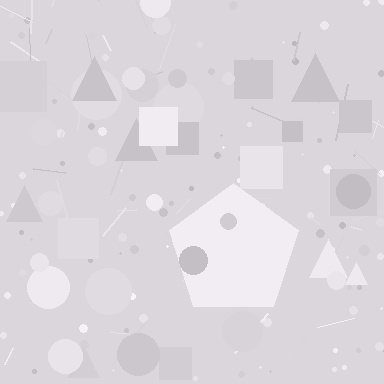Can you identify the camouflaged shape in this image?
The camouflaged shape is a pentagon.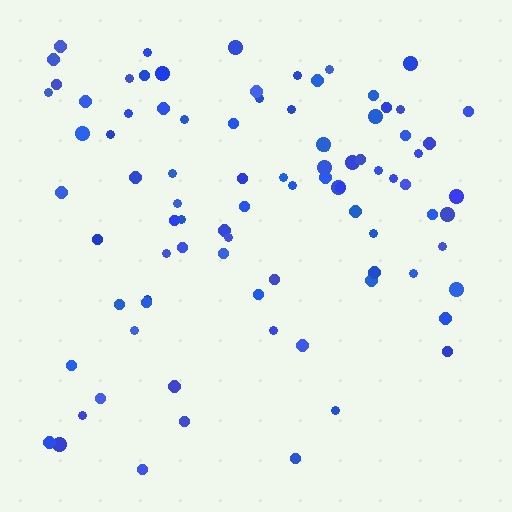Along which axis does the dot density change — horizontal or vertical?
Vertical.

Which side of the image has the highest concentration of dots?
The top.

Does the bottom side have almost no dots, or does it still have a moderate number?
Still a moderate number, just noticeably fewer than the top.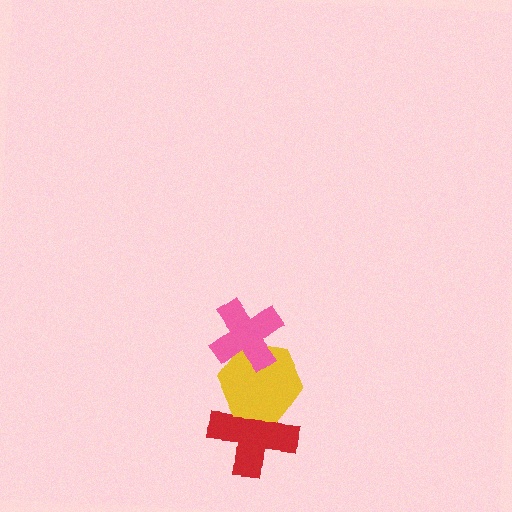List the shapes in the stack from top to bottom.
From top to bottom: the pink cross, the yellow hexagon, the red cross.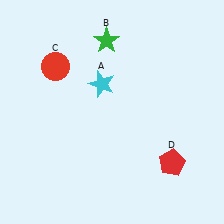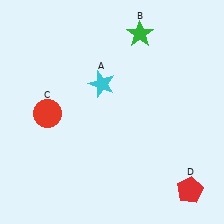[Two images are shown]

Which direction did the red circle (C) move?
The red circle (C) moved down.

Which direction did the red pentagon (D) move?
The red pentagon (D) moved down.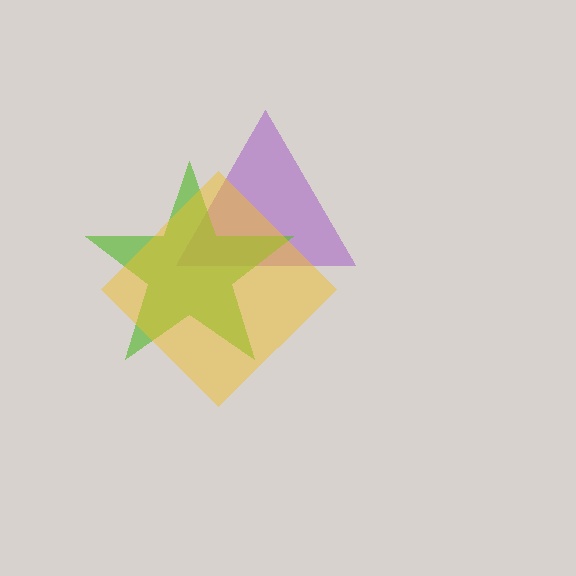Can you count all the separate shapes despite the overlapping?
Yes, there are 3 separate shapes.